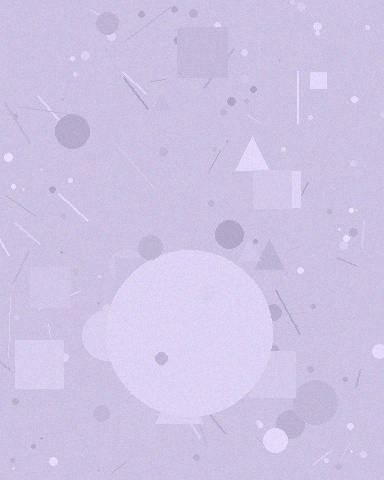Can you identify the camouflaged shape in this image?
The camouflaged shape is a circle.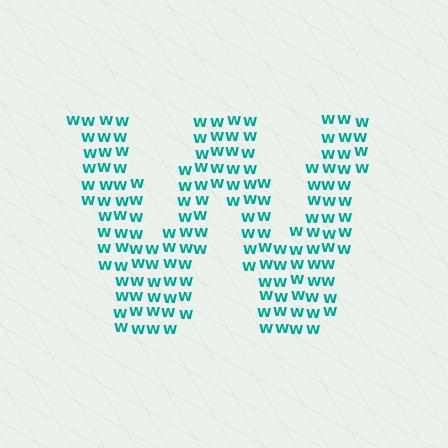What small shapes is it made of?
It is made of small letter W's.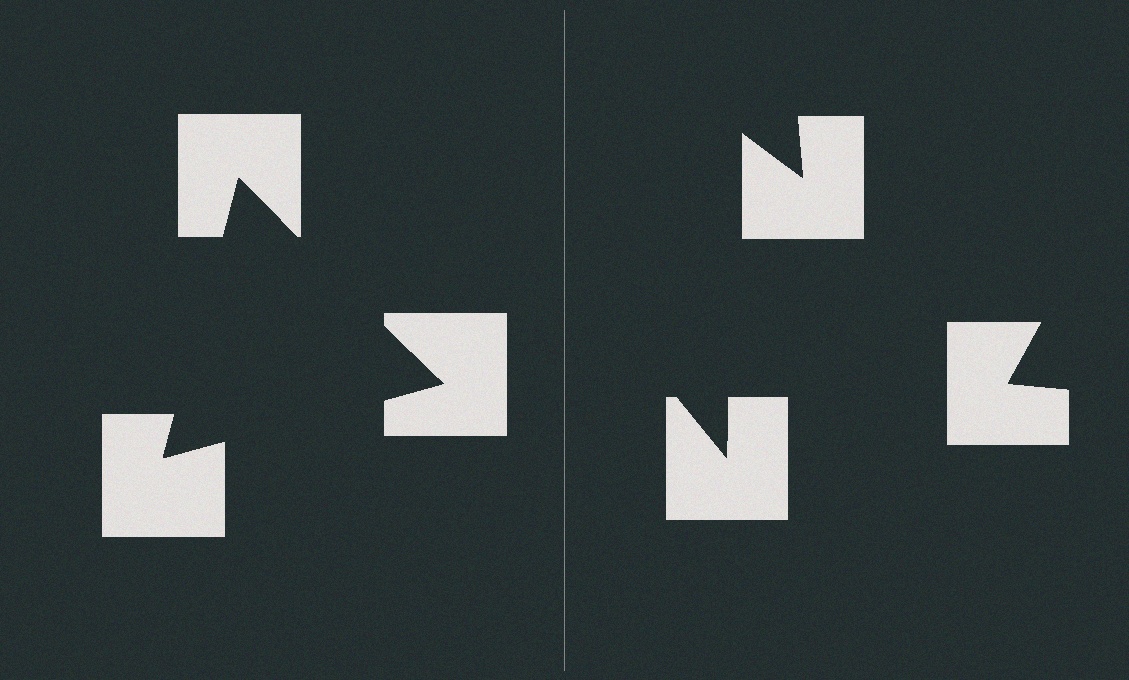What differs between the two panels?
The notched squares are positioned identically on both sides; only the wedge orientations differ. On the left they align to a triangle; on the right they are misaligned.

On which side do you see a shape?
An illusory triangle appears on the left side. On the right side the wedge cuts are rotated, so no coherent shape forms.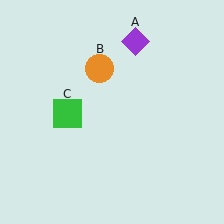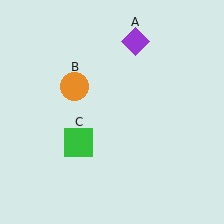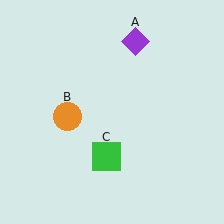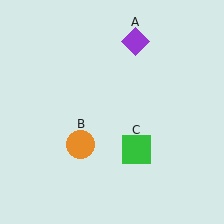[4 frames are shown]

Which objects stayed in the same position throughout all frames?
Purple diamond (object A) remained stationary.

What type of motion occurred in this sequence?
The orange circle (object B), green square (object C) rotated counterclockwise around the center of the scene.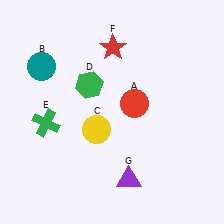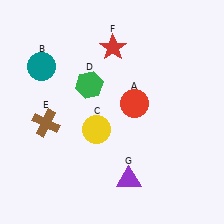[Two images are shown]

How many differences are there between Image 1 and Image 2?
There is 1 difference between the two images.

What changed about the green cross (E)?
In Image 1, E is green. In Image 2, it changed to brown.